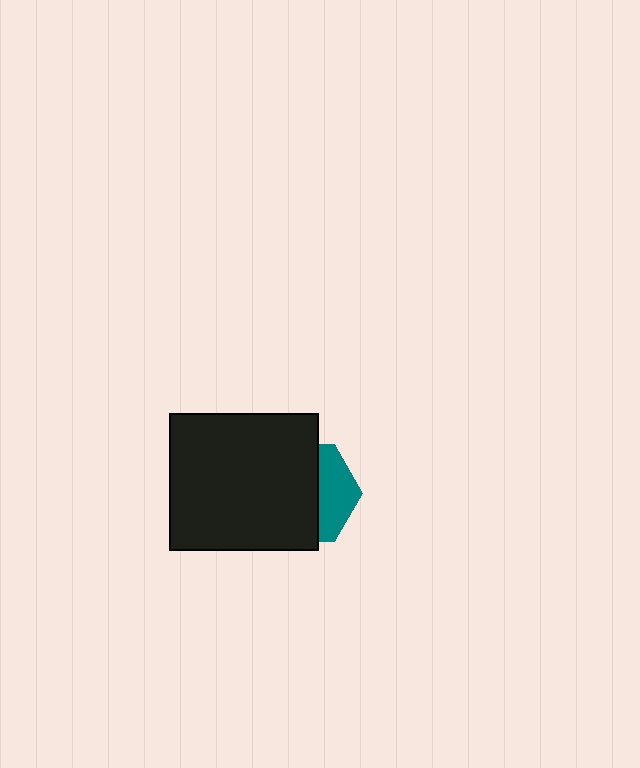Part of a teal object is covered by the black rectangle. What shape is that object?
It is a hexagon.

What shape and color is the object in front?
The object in front is a black rectangle.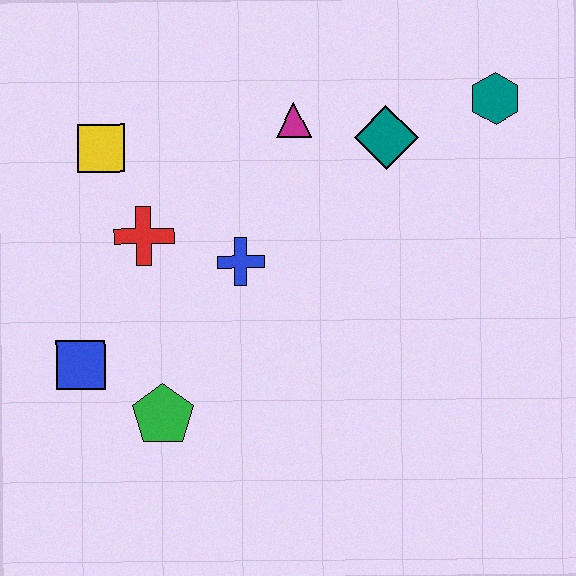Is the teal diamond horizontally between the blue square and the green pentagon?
No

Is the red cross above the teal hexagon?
No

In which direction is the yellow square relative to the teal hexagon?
The yellow square is to the left of the teal hexagon.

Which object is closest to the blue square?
The green pentagon is closest to the blue square.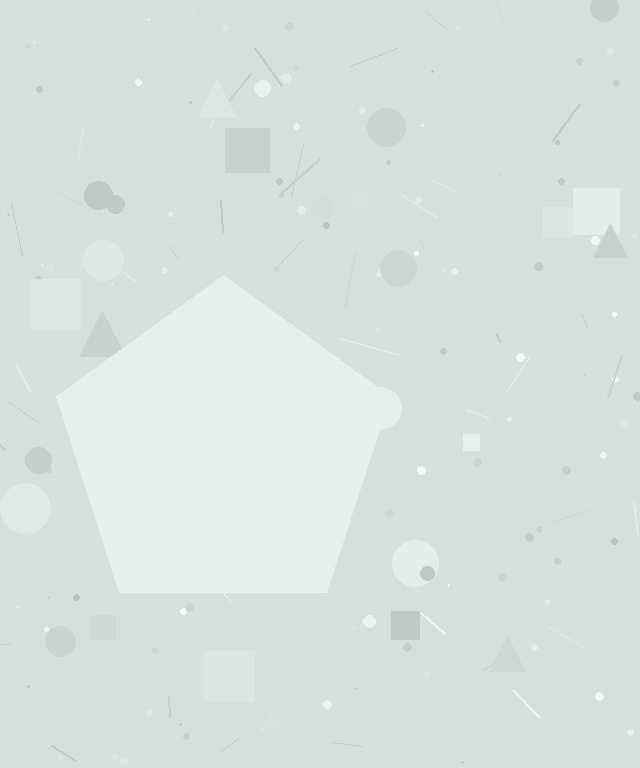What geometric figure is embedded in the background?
A pentagon is embedded in the background.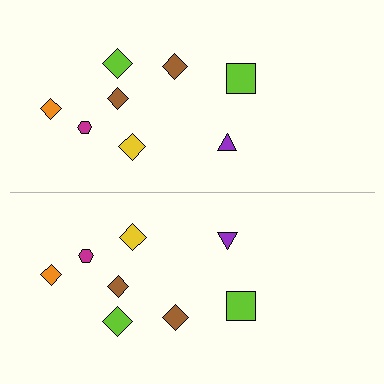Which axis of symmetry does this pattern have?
The pattern has a horizontal axis of symmetry running through the center of the image.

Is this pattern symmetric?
Yes, this pattern has bilateral (reflection) symmetry.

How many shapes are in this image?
There are 16 shapes in this image.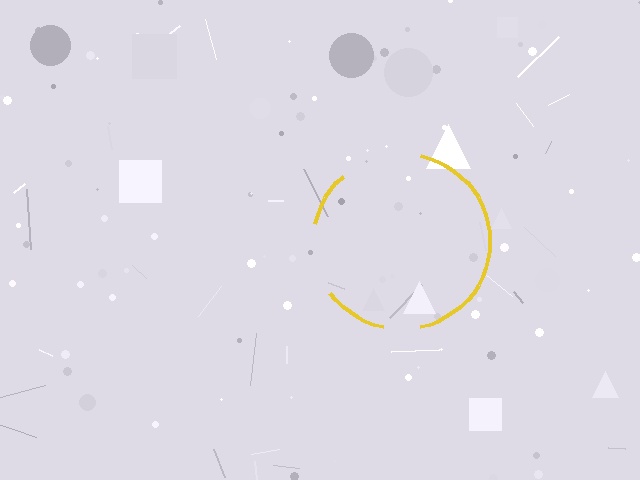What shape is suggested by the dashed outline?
The dashed outline suggests a circle.